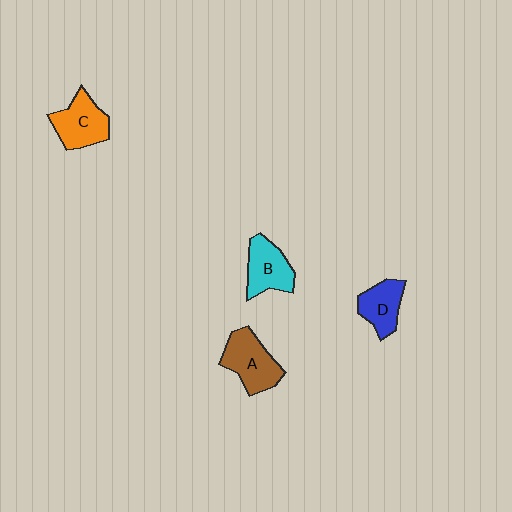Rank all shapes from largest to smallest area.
From largest to smallest: A (brown), C (orange), B (cyan), D (blue).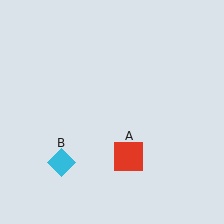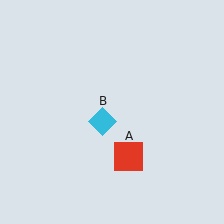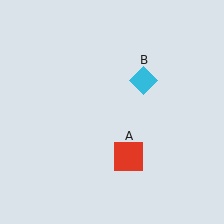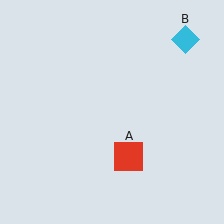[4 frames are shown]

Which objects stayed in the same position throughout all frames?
Red square (object A) remained stationary.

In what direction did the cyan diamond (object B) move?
The cyan diamond (object B) moved up and to the right.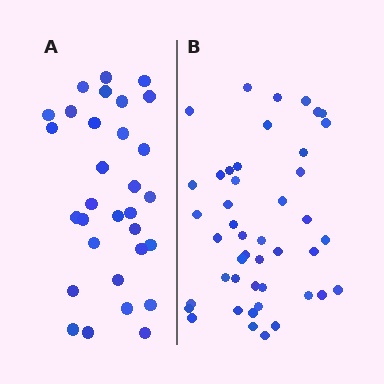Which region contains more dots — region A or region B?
Region B (the right region) has more dots.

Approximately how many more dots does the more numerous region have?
Region B has approximately 15 more dots than region A.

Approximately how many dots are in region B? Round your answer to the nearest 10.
About 40 dots. (The exact count is 45, which rounds to 40.)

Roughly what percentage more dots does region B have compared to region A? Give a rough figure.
About 45% more.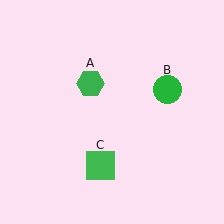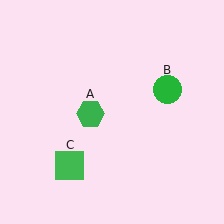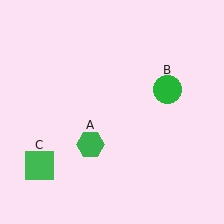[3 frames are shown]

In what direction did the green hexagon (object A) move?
The green hexagon (object A) moved down.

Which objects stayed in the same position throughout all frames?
Green circle (object B) remained stationary.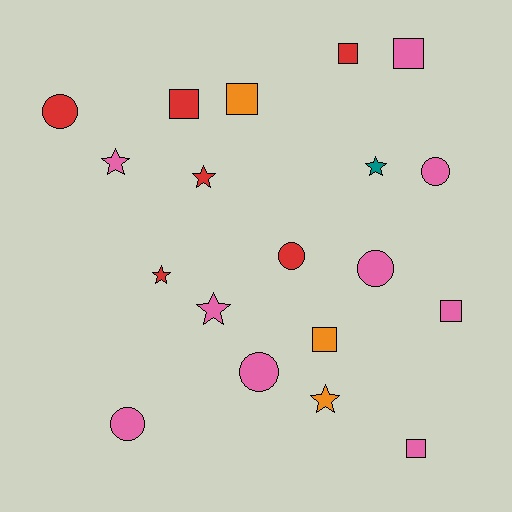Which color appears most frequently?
Pink, with 9 objects.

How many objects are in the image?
There are 19 objects.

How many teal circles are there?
There are no teal circles.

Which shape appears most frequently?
Square, with 7 objects.